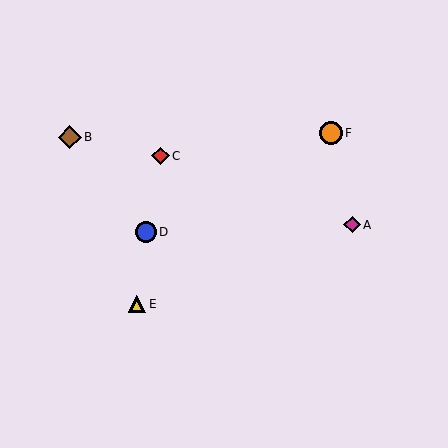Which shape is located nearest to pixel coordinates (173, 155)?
The red diamond (labeled C) at (160, 156) is nearest to that location.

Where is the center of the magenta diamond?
The center of the magenta diamond is at (352, 225).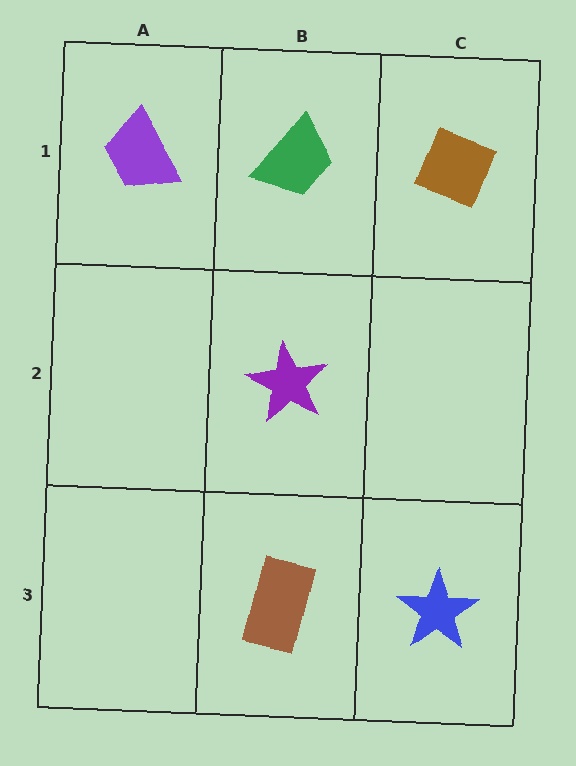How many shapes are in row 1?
3 shapes.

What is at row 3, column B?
A brown rectangle.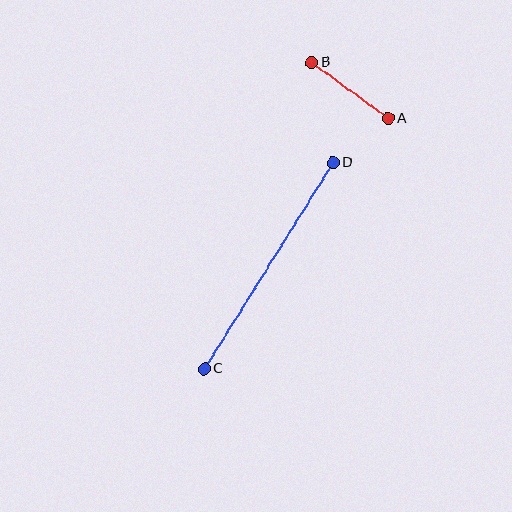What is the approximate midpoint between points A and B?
The midpoint is at approximately (350, 90) pixels.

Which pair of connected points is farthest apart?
Points C and D are farthest apart.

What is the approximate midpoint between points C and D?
The midpoint is at approximately (269, 266) pixels.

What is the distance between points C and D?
The distance is approximately 243 pixels.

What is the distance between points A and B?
The distance is approximately 95 pixels.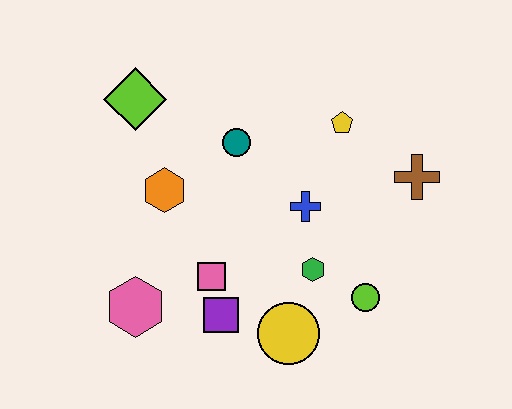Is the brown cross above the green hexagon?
Yes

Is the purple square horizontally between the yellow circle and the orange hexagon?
Yes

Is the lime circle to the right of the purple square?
Yes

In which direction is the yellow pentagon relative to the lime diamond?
The yellow pentagon is to the right of the lime diamond.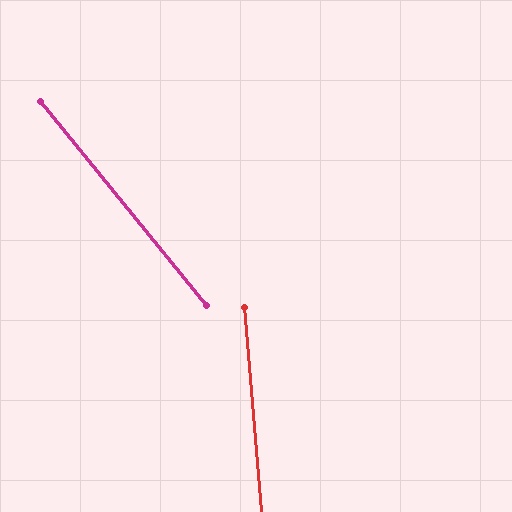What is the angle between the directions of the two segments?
Approximately 34 degrees.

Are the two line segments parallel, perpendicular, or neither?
Neither parallel nor perpendicular — they differ by about 34°.